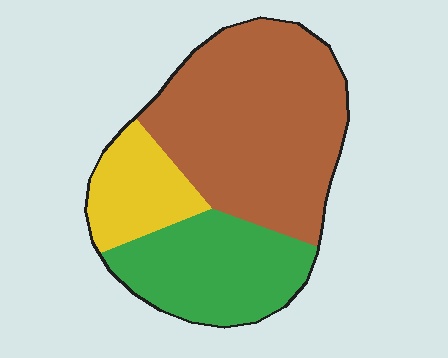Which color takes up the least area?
Yellow, at roughly 15%.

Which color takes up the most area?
Brown, at roughly 55%.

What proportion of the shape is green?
Green takes up about one quarter (1/4) of the shape.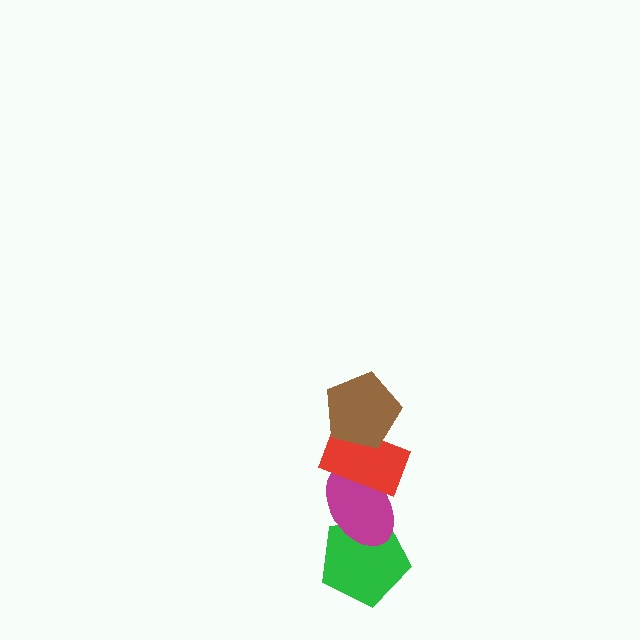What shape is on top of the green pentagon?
The magenta ellipse is on top of the green pentagon.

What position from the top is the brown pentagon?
The brown pentagon is 1st from the top.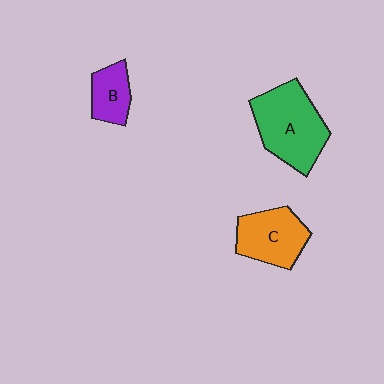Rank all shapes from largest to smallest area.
From largest to smallest: A (green), C (orange), B (purple).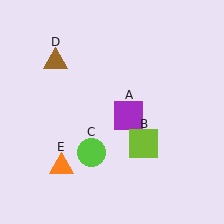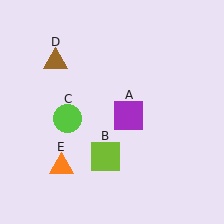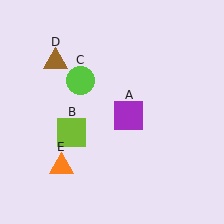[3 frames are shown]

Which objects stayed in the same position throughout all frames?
Purple square (object A) and brown triangle (object D) and orange triangle (object E) remained stationary.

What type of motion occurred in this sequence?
The lime square (object B), lime circle (object C) rotated clockwise around the center of the scene.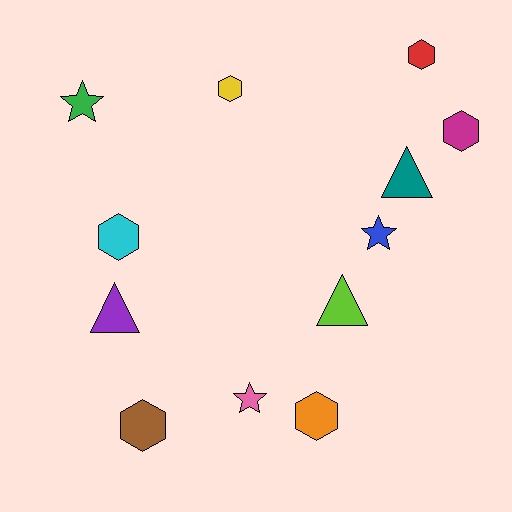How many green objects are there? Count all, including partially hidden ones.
There is 1 green object.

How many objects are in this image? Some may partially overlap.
There are 12 objects.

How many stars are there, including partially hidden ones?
There are 3 stars.